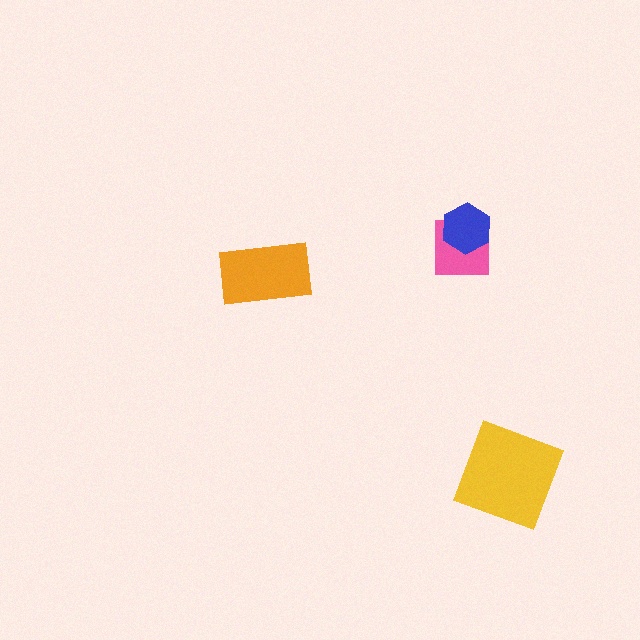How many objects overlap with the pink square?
1 object overlaps with the pink square.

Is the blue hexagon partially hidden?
No, no other shape covers it.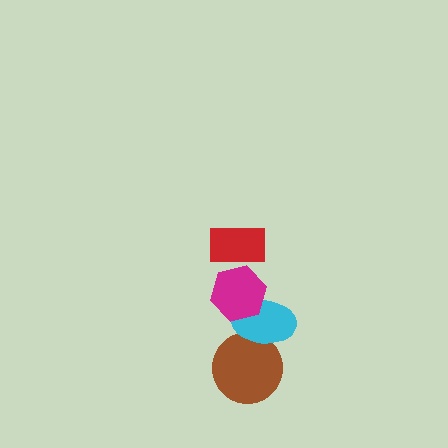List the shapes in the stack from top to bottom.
From top to bottom: the red rectangle, the magenta hexagon, the cyan ellipse, the brown circle.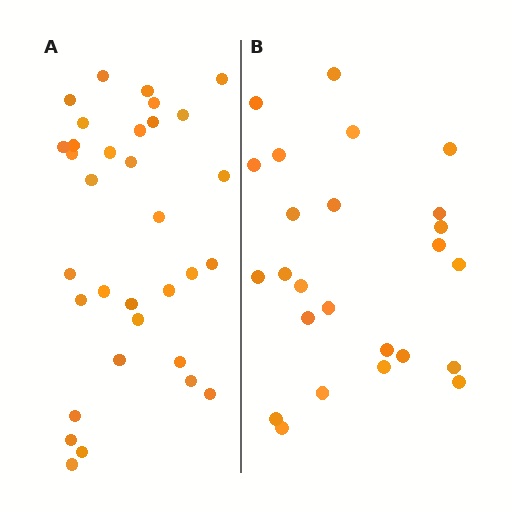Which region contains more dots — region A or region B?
Region A (the left region) has more dots.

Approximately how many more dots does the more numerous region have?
Region A has roughly 8 or so more dots than region B.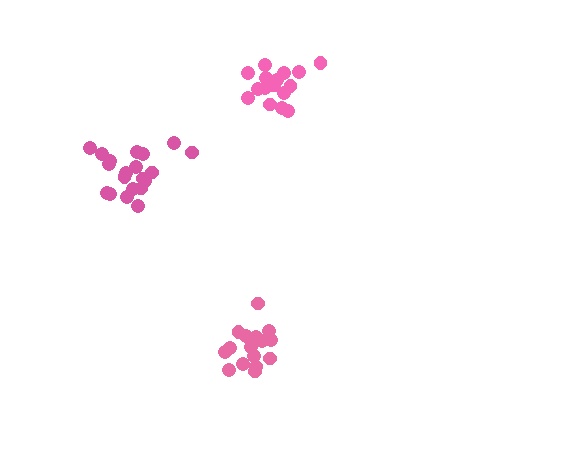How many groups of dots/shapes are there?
There are 3 groups.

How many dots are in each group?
Group 1: 20 dots, Group 2: 16 dots, Group 3: 16 dots (52 total).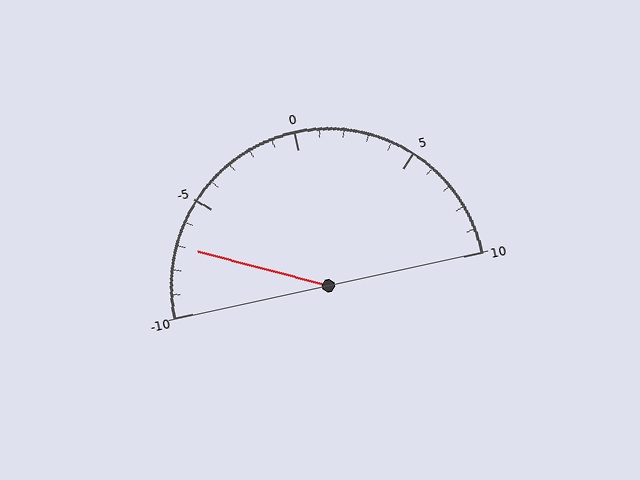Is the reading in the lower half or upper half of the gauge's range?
The reading is in the lower half of the range (-10 to 10).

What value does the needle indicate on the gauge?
The needle indicates approximately -7.